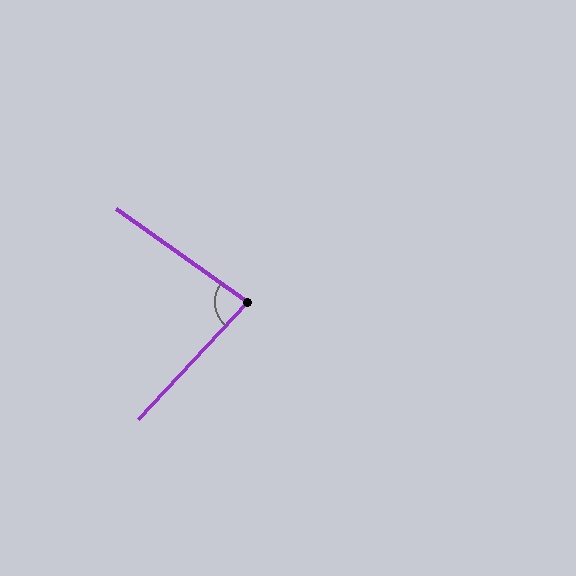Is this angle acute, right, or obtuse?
It is acute.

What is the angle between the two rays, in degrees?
Approximately 82 degrees.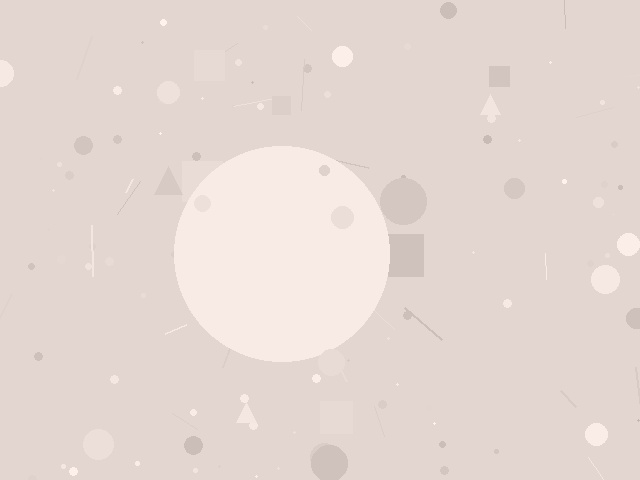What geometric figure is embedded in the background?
A circle is embedded in the background.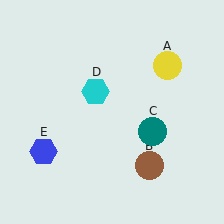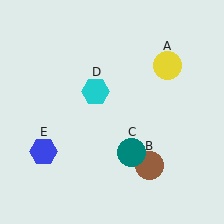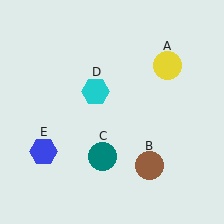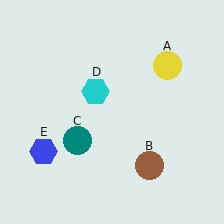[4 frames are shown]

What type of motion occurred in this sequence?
The teal circle (object C) rotated clockwise around the center of the scene.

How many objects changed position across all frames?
1 object changed position: teal circle (object C).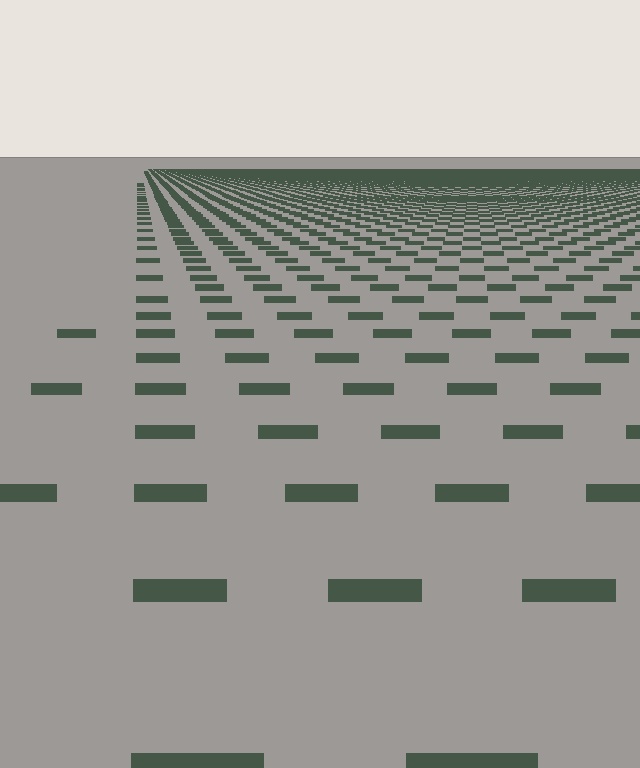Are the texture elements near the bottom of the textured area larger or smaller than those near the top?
Larger. Near the bottom, elements are closer to the viewer and appear at a bigger on-screen size.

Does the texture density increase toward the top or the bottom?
Density increases toward the top.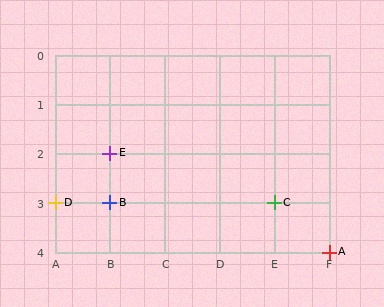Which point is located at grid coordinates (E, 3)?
Point C is at (E, 3).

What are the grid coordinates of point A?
Point A is at grid coordinates (F, 4).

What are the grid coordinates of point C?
Point C is at grid coordinates (E, 3).